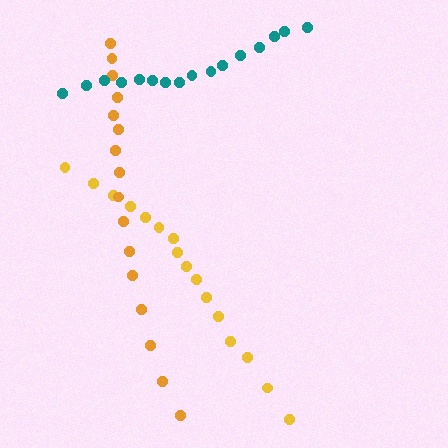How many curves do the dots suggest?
There are 3 distinct paths.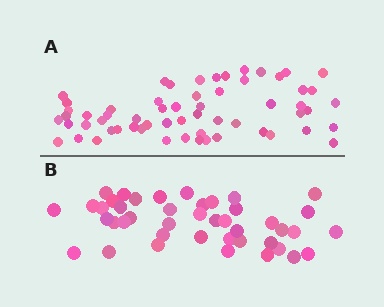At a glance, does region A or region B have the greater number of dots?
Region A (the top region) has more dots.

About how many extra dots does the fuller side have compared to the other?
Region A has approximately 15 more dots than region B.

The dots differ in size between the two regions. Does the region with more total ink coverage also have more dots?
No. Region B has more total ink coverage because its dots are larger, but region A actually contains more individual dots. Total area can be misleading — the number of items is what matters here.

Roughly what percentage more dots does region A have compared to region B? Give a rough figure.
About 40% more.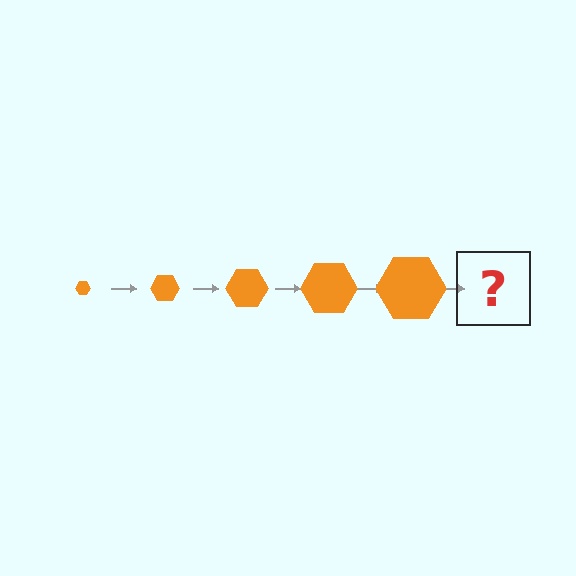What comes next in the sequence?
The next element should be an orange hexagon, larger than the previous one.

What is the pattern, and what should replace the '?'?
The pattern is that the hexagon gets progressively larger each step. The '?' should be an orange hexagon, larger than the previous one.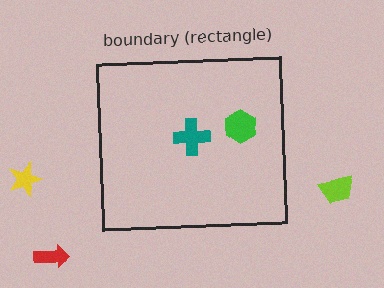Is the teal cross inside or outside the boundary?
Inside.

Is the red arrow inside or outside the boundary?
Outside.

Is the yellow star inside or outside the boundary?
Outside.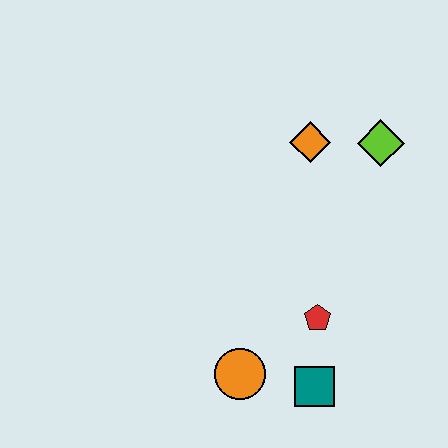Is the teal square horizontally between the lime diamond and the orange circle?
Yes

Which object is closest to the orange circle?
The teal square is closest to the orange circle.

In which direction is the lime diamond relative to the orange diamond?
The lime diamond is to the right of the orange diamond.